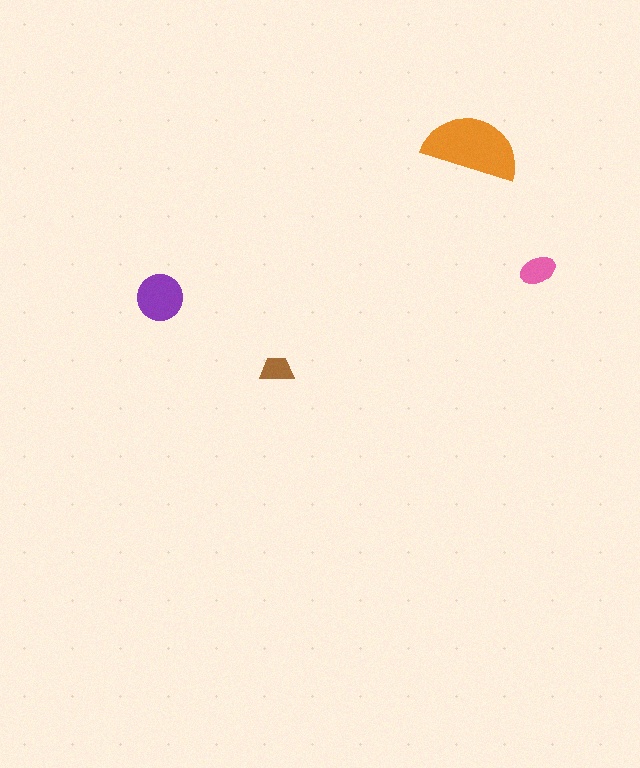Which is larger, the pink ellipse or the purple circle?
The purple circle.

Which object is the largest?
The orange semicircle.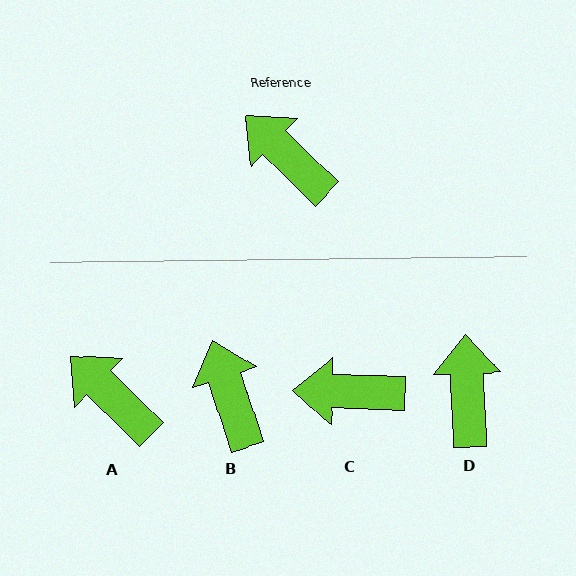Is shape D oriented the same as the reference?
No, it is off by about 44 degrees.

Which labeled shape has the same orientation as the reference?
A.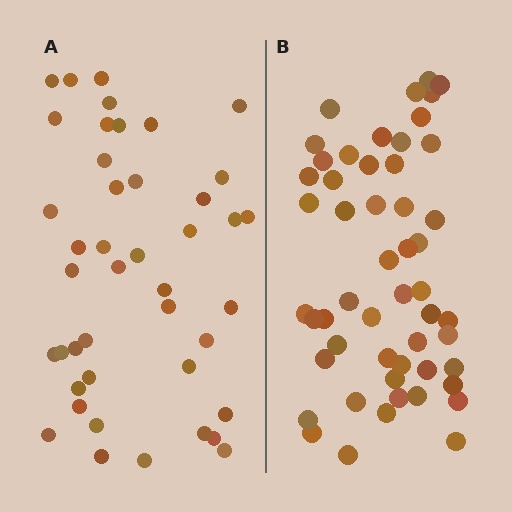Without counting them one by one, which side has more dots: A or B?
Region B (the right region) has more dots.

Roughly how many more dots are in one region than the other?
Region B has roughly 8 or so more dots than region A.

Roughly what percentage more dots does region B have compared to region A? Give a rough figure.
About 20% more.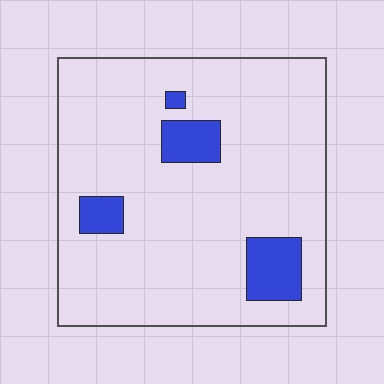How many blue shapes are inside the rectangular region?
4.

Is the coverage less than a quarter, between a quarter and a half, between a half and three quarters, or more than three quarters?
Less than a quarter.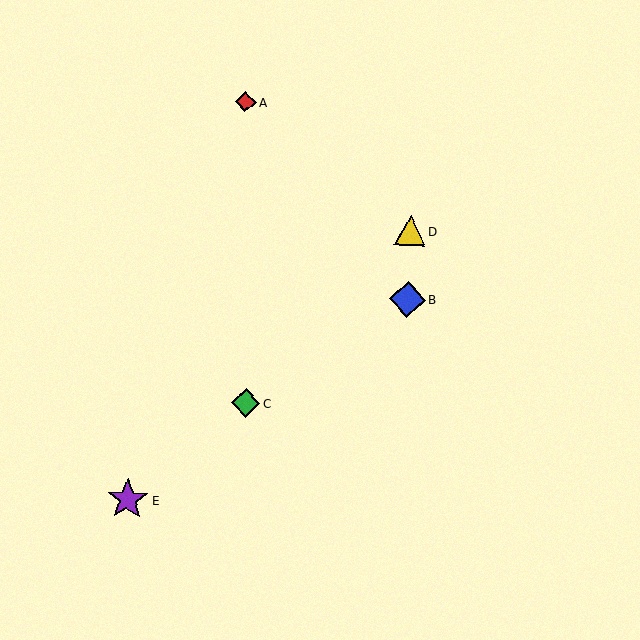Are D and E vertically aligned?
No, D is at x≈410 and E is at x≈128.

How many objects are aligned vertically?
2 objects (B, D) are aligned vertically.